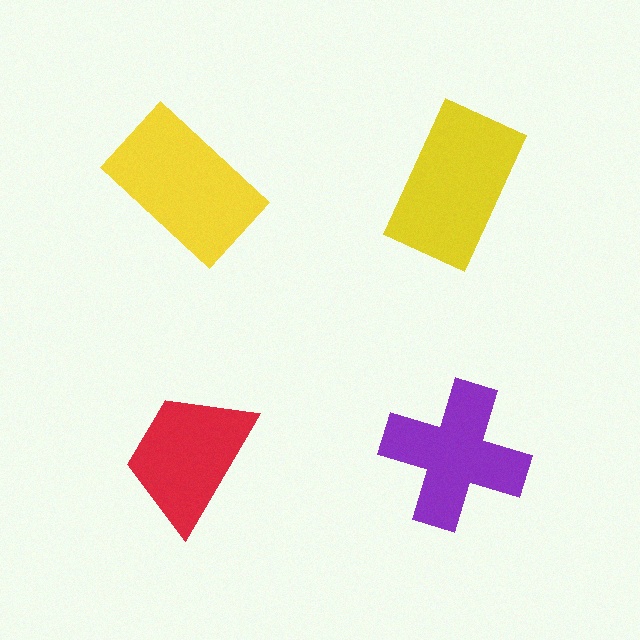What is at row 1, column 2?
A yellow rectangle.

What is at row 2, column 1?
A red trapezoid.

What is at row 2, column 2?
A purple cross.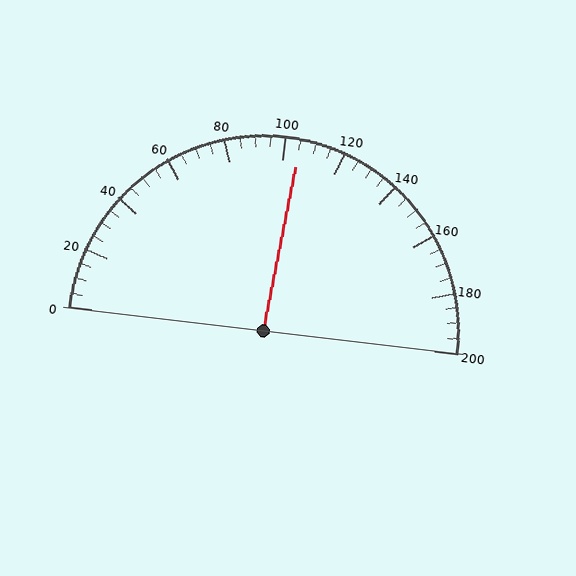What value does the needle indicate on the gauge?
The needle indicates approximately 105.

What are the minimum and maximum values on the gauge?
The gauge ranges from 0 to 200.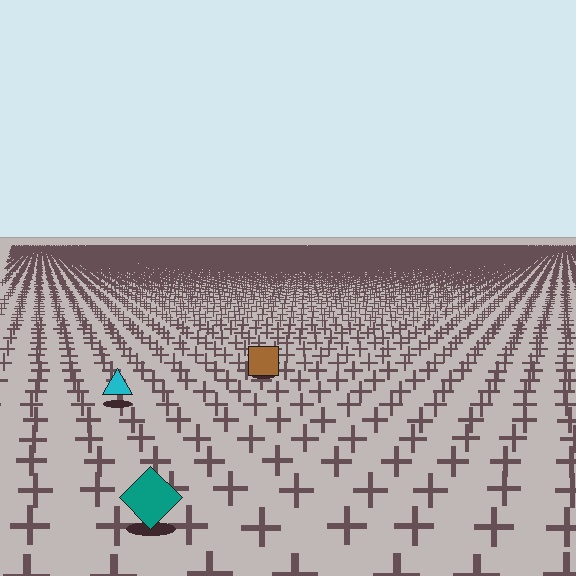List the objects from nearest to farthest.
From nearest to farthest: the teal diamond, the cyan triangle, the brown square.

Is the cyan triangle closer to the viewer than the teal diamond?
No. The teal diamond is closer — you can tell from the texture gradient: the ground texture is coarser near it.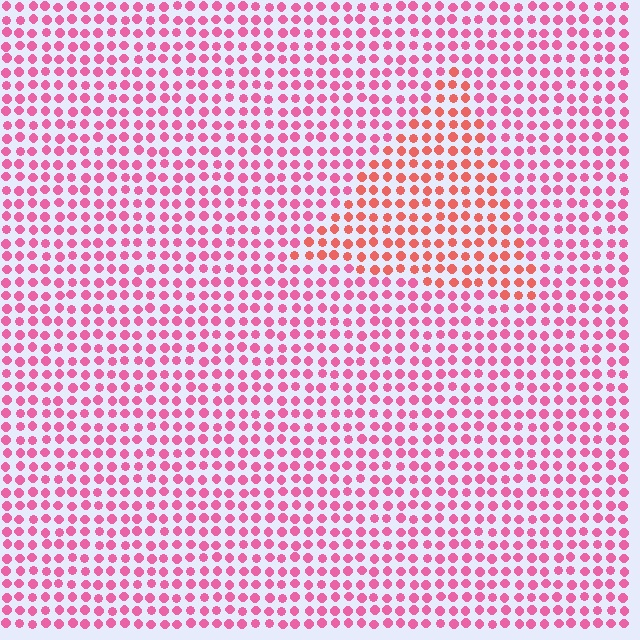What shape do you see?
I see a triangle.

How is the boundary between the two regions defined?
The boundary is defined purely by a slight shift in hue (about 31 degrees). Spacing, size, and orientation are identical on both sides.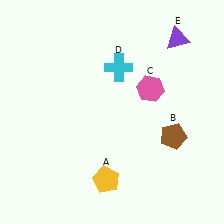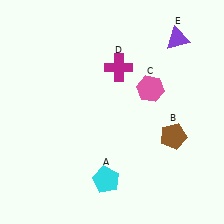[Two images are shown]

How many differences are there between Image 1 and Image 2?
There are 2 differences between the two images.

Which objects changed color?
A changed from yellow to cyan. D changed from cyan to magenta.